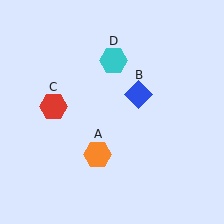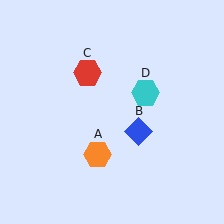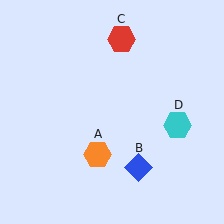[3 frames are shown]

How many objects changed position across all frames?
3 objects changed position: blue diamond (object B), red hexagon (object C), cyan hexagon (object D).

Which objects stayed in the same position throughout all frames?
Orange hexagon (object A) remained stationary.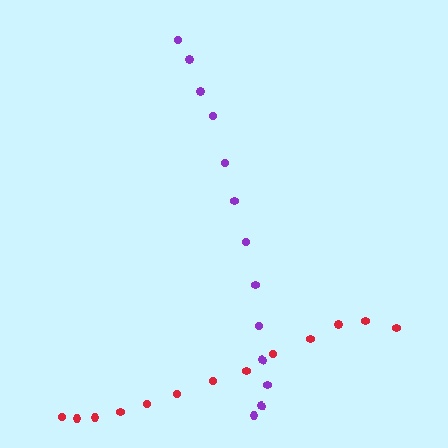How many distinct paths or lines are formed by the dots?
There are 2 distinct paths.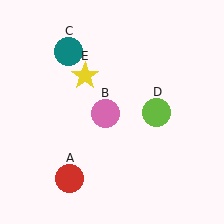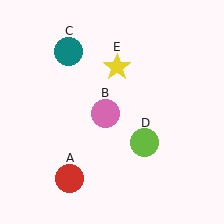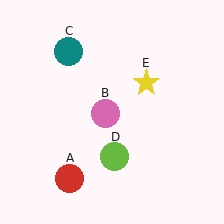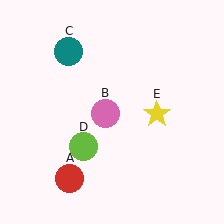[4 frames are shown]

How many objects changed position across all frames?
2 objects changed position: lime circle (object D), yellow star (object E).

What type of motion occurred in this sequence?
The lime circle (object D), yellow star (object E) rotated clockwise around the center of the scene.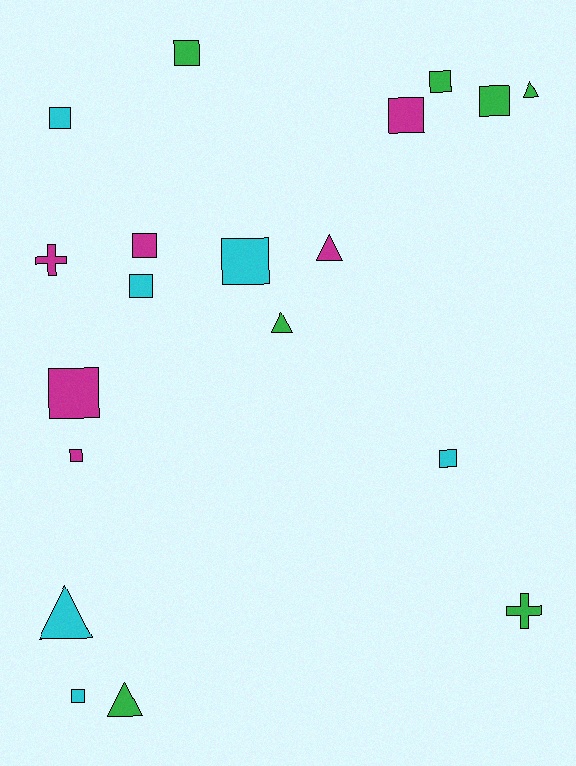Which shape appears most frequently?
Square, with 12 objects.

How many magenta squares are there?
There are 4 magenta squares.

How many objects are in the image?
There are 19 objects.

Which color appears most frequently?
Green, with 7 objects.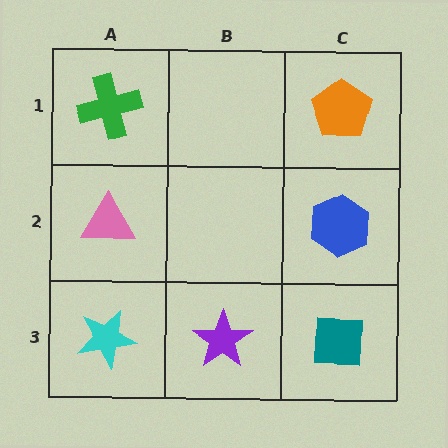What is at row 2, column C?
A blue hexagon.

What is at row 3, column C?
A teal square.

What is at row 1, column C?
An orange pentagon.